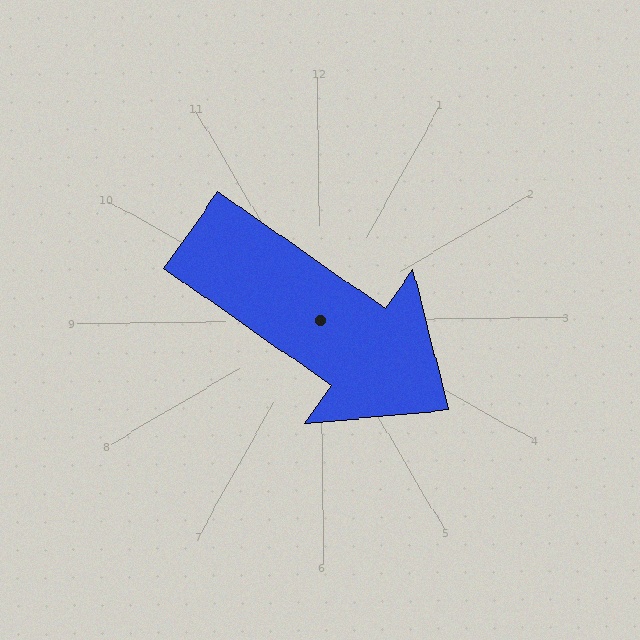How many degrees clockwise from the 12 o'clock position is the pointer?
Approximately 126 degrees.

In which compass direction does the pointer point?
Southeast.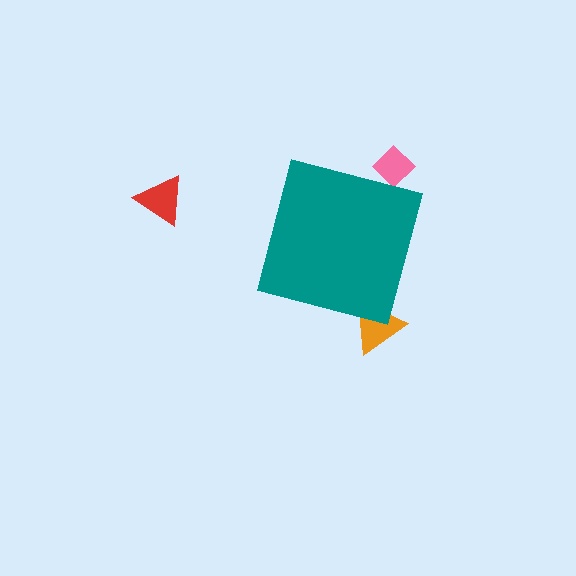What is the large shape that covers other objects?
A teal square.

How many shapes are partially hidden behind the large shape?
2 shapes are partially hidden.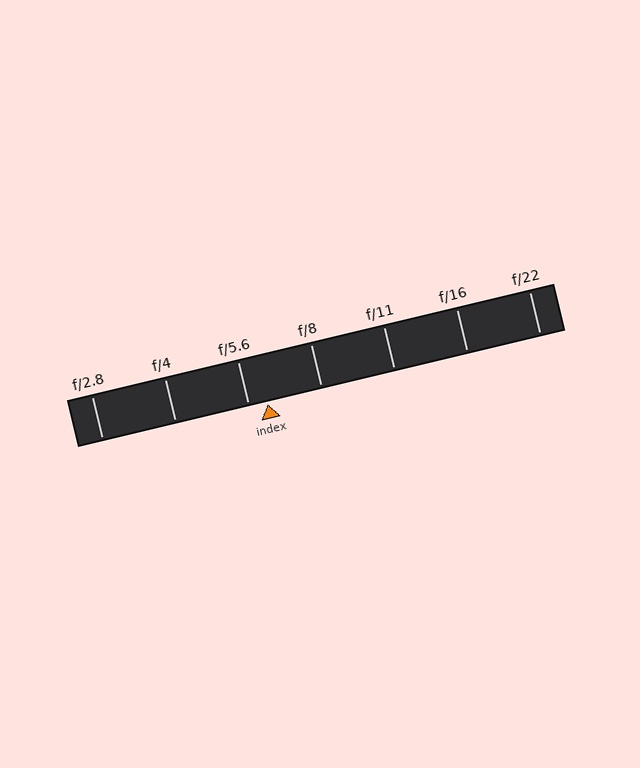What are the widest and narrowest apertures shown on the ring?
The widest aperture shown is f/2.8 and the narrowest is f/22.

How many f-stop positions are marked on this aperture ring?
There are 7 f-stop positions marked.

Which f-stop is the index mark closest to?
The index mark is closest to f/5.6.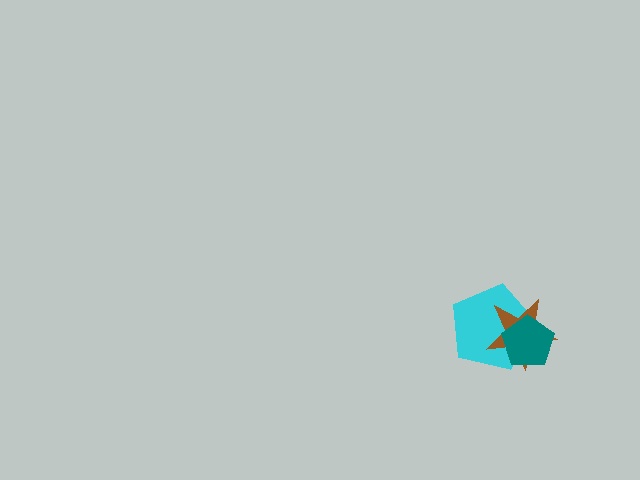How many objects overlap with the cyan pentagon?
2 objects overlap with the cyan pentagon.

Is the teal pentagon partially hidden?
No, no other shape covers it.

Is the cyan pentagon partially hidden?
Yes, it is partially covered by another shape.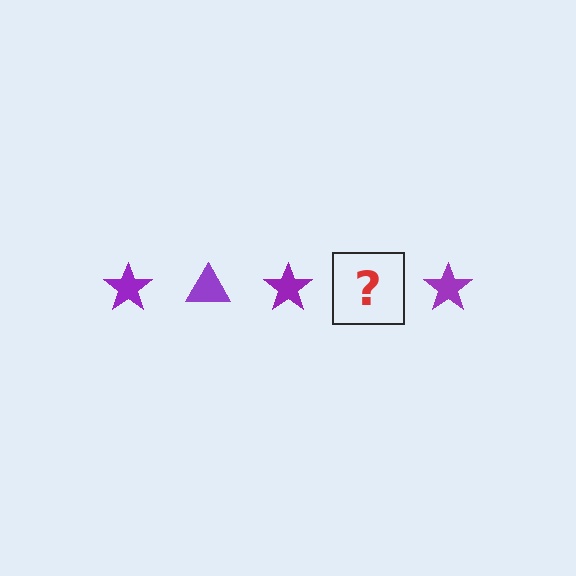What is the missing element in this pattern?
The missing element is a purple triangle.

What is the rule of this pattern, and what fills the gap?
The rule is that the pattern cycles through star, triangle shapes in purple. The gap should be filled with a purple triangle.